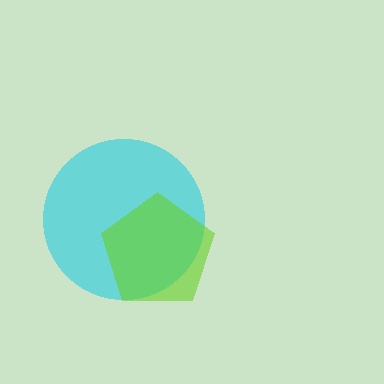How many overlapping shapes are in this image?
There are 2 overlapping shapes in the image.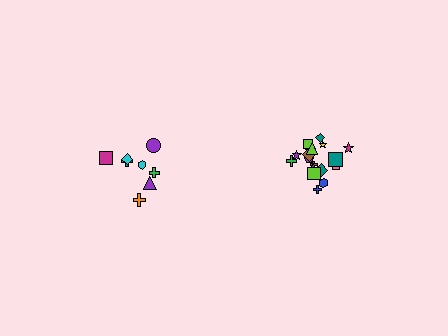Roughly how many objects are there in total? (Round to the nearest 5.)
Roughly 30 objects in total.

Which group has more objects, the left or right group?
The right group.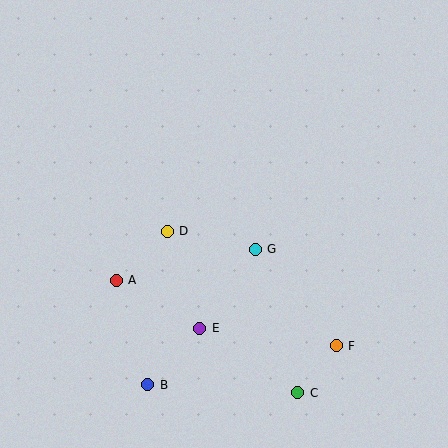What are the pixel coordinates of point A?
Point A is at (116, 280).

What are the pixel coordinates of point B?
Point B is at (148, 385).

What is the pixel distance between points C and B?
The distance between C and B is 150 pixels.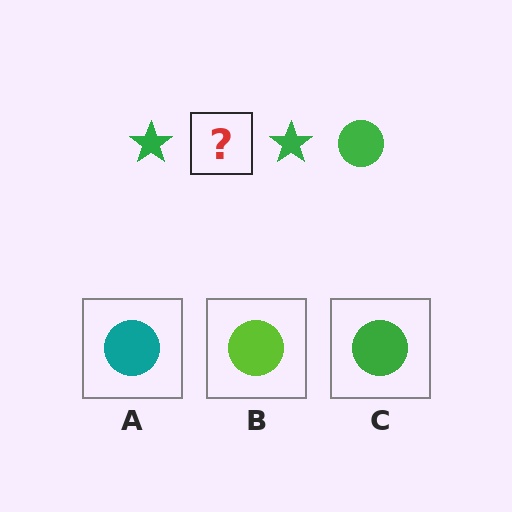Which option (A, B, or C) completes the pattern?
C.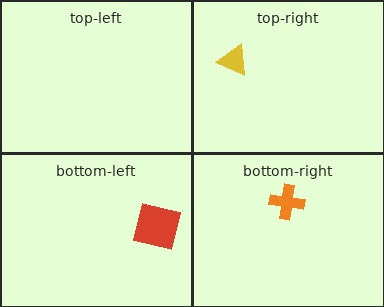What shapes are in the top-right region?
The yellow triangle.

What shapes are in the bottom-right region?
The orange cross.